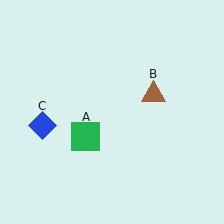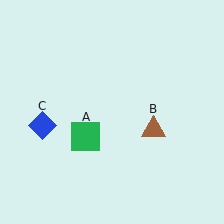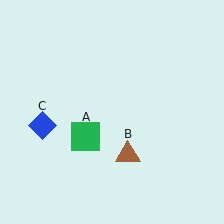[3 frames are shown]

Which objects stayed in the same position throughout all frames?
Green square (object A) and blue diamond (object C) remained stationary.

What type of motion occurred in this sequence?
The brown triangle (object B) rotated clockwise around the center of the scene.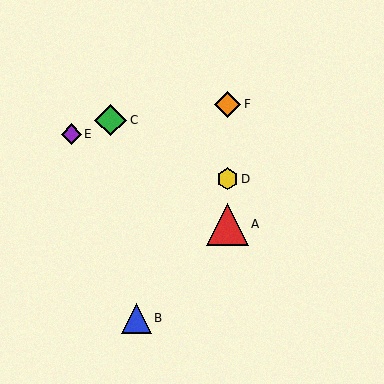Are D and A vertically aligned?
Yes, both are at x≈228.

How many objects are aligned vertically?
3 objects (A, D, F) are aligned vertically.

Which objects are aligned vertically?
Objects A, D, F are aligned vertically.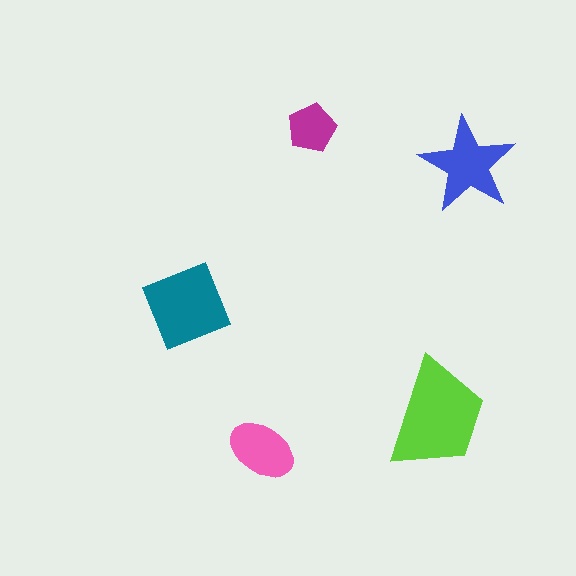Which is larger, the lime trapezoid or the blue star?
The lime trapezoid.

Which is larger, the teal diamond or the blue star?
The teal diamond.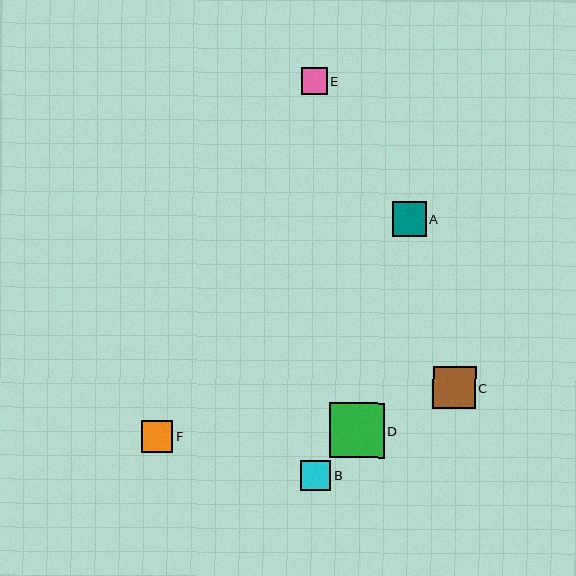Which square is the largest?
Square D is the largest with a size of approximately 55 pixels.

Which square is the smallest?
Square E is the smallest with a size of approximately 26 pixels.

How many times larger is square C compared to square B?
Square C is approximately 1.4 times the size of square B.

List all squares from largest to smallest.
From largest to smallest: D, C, A, F, B, E.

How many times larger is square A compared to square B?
Square A is approximately 1.1 times the size of square B.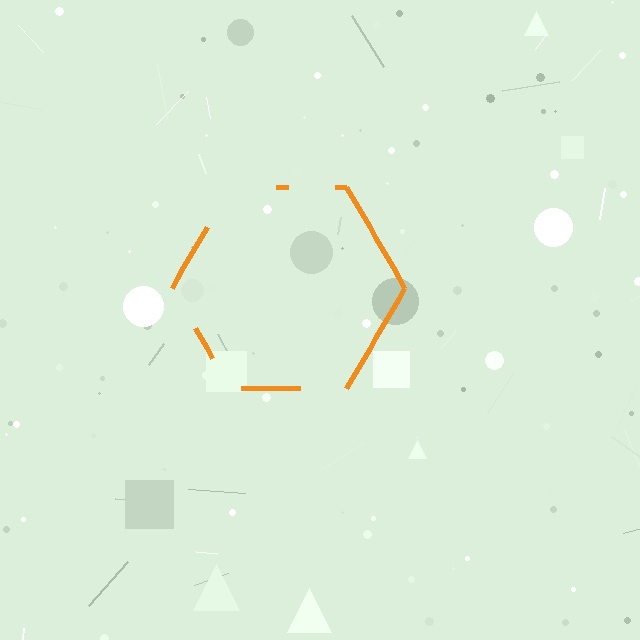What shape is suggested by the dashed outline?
The dashed outline suggests a hexagon.